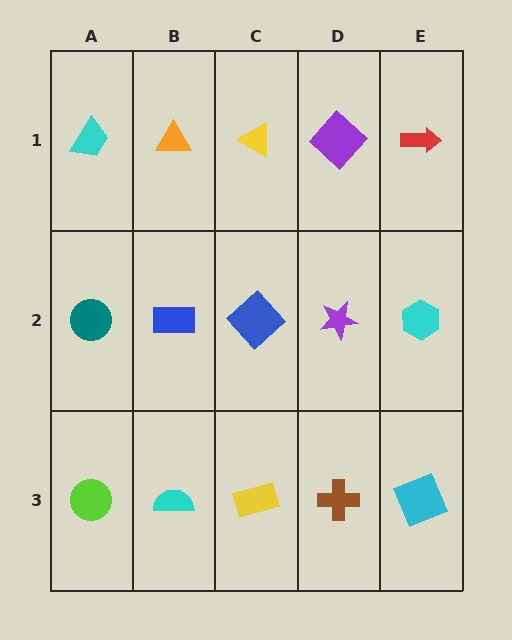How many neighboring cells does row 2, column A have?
3.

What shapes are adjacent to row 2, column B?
An orange triangle (row 1, column B), a cyan semicircle (row 3, column B), a teal circle (row 2, column A), a blue diamond (row 2, column C).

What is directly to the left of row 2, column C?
A blue rectangle.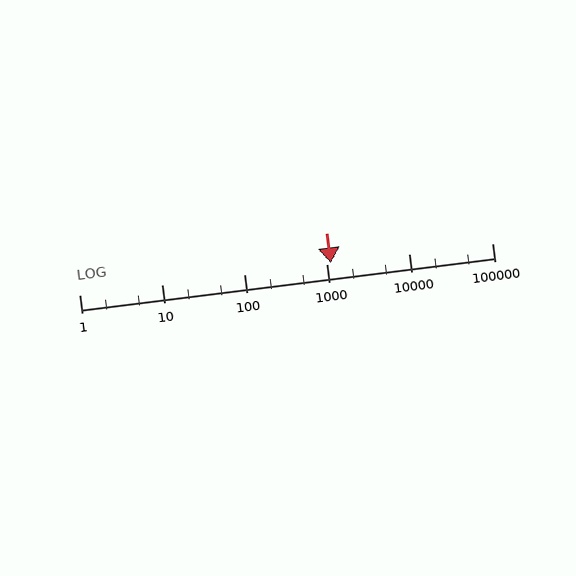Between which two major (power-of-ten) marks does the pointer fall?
The pointer is between 1000 and 10000.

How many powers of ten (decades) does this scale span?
The scale spans 5 decades, from 1 to 100000.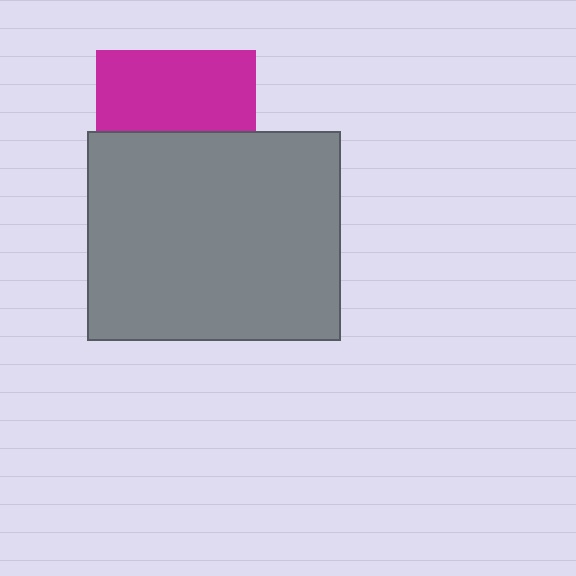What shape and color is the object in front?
The object in front is a gray rectangle.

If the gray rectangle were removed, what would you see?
You would see the complete magenta square.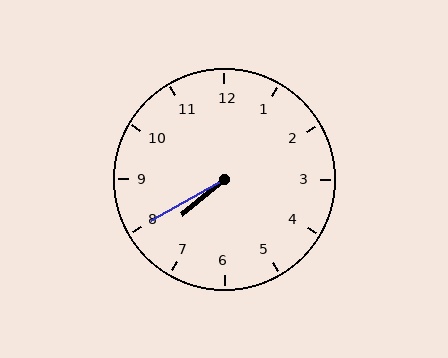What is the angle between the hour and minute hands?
Approximately 10 degrees.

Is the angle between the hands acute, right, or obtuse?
It is acute.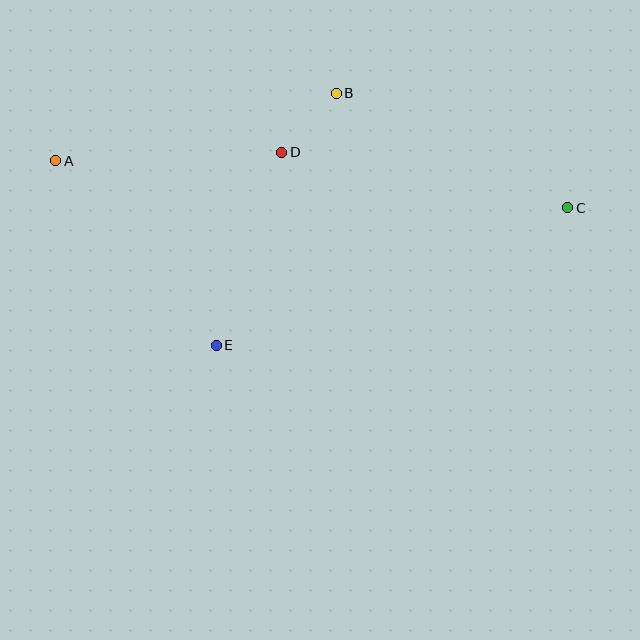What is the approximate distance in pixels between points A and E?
The distance between A and E is approximately 245 pixels.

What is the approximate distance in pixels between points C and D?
The distance between C and D is approximately 291 pixels.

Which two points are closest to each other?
Points B and D are closest to each other.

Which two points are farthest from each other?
Points A and C are farthest from each other.